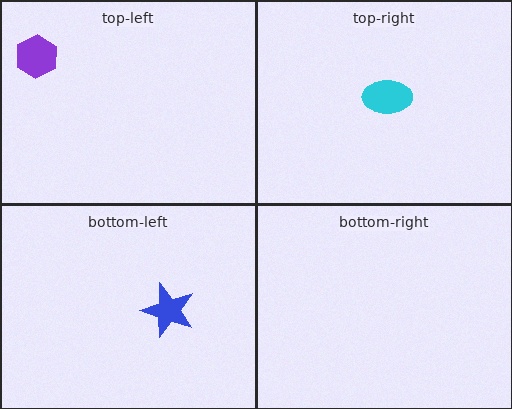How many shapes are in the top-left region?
1.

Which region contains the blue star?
The bottom-left region.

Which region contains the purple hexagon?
The top-left region.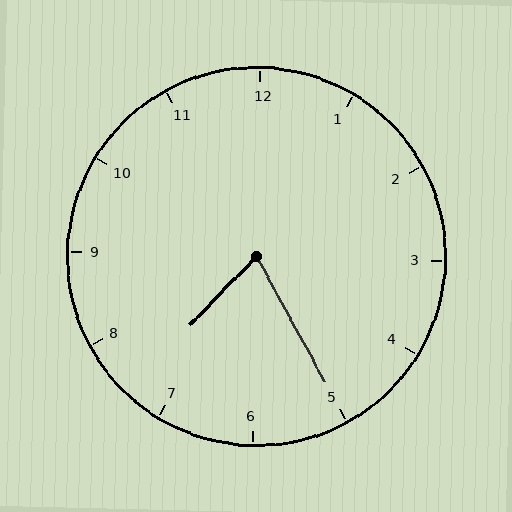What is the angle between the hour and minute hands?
Approximately 72 degrees.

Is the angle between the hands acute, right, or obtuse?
It is acute.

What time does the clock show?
7:25.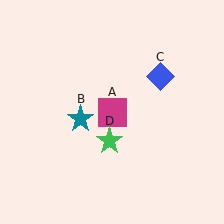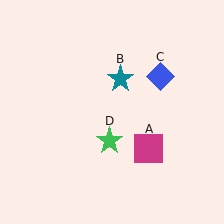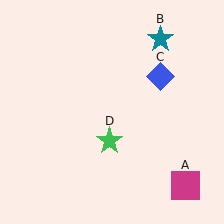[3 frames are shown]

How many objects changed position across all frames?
2 objects changed position: magenta square (object A), teal star (object B).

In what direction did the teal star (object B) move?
The teal star (object B) moved up and to the right.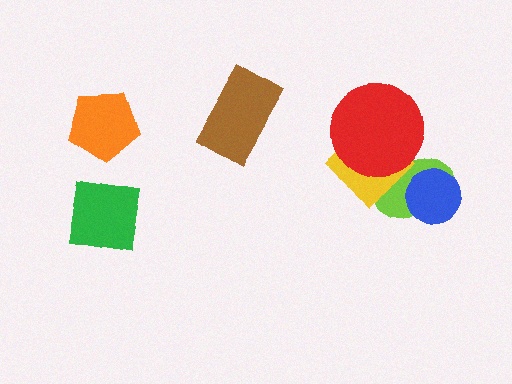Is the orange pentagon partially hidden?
No, no other shape covers it.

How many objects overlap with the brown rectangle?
0 objects overlap with the brown rectangle.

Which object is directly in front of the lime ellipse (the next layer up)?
The yellow diamond is directly in front of the lime ellipse.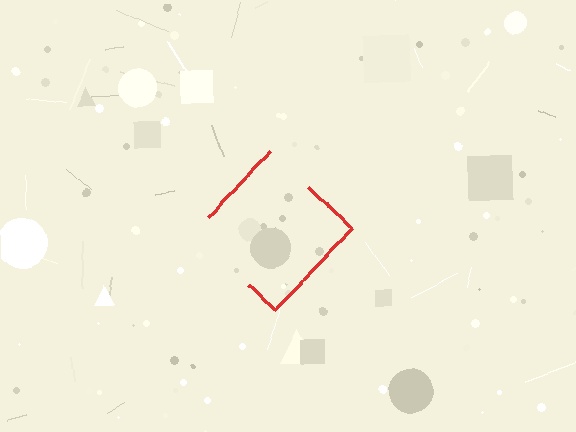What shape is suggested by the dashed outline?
The dashed outline suggests a diamond.